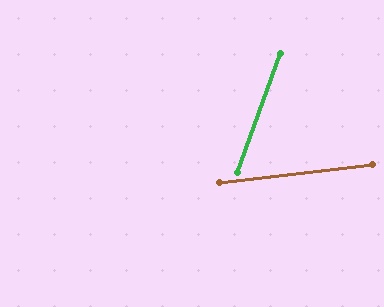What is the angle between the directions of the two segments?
Approximately 64 degrees.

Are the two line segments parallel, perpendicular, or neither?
Neither parallel nor perpendicular — they differ by about 64°.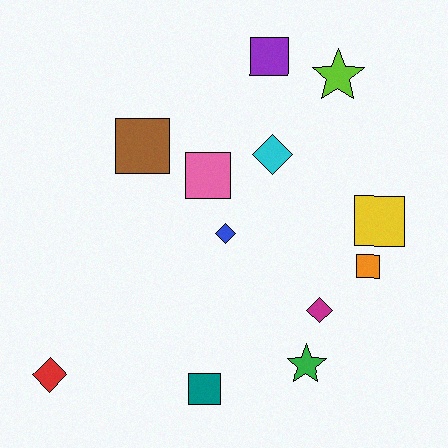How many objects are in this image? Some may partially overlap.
There are 12 objects.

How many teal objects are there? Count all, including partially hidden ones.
There is 1 teal object.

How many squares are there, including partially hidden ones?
There are 6 squares.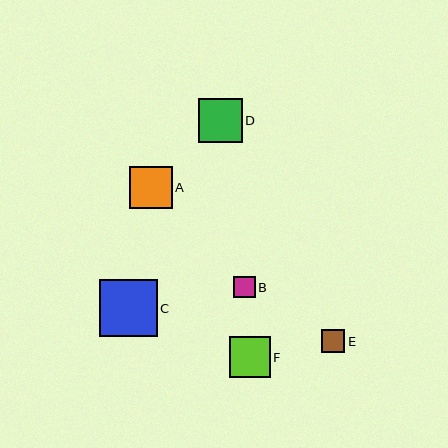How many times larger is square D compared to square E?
Square D is approximately 1.9 times the size of square E.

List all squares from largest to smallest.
From largest to smallest: C, D, A, F, E, B.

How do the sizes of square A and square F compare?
Square A and square F are approximately the same size.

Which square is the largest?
Square C is the largest with a size of approximately 58 pixels.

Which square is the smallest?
Square B is the smallest with a size of approximately 21 pixels.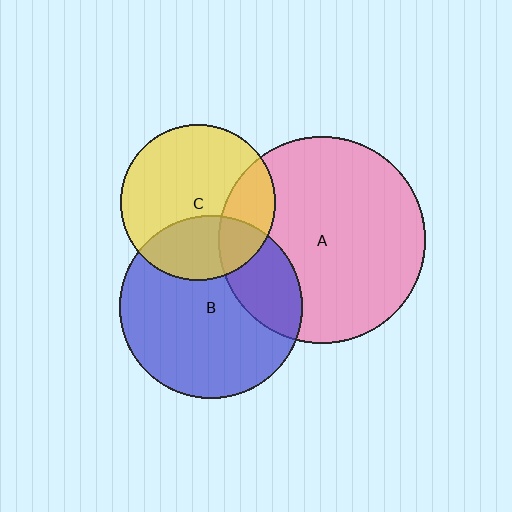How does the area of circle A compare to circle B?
Approximately 1.3 times.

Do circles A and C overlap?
Yes.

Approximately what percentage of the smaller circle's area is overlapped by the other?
Approximately 25%.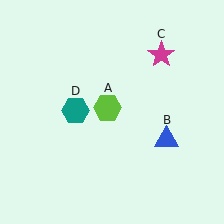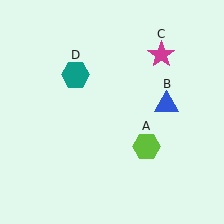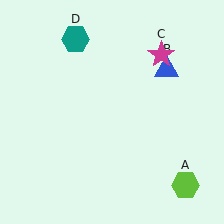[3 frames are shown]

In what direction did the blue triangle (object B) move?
The blue triangle (object B) moved up.